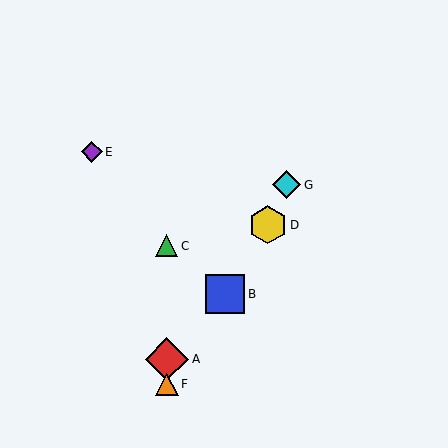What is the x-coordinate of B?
Object B is at x≈225.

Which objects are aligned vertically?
Objects A, C, F are aligned vertically.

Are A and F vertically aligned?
Yes, both are at x≈167.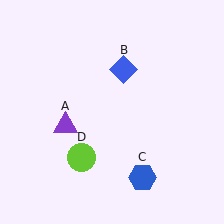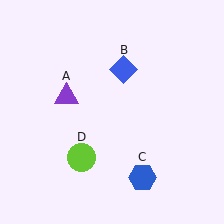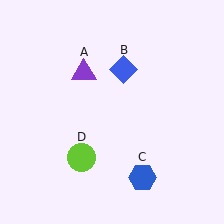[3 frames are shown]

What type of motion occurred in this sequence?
The purple triangle (object A) rotated clockwise around the center of the scene.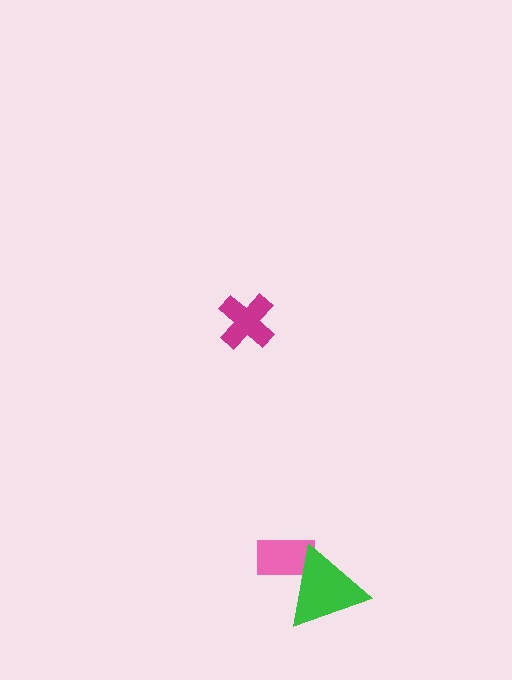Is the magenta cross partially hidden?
No, no other shape covers it.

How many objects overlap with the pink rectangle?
1 object overlaps with the pink rectangle.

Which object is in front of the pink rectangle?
The green triangle is in front of the pink rectangle.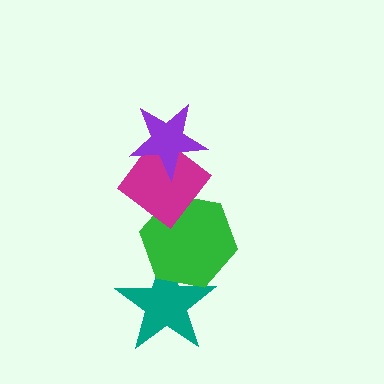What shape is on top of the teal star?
The green hexagon is on top of the teal star.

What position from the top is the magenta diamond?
The magenta diamond is 2nd from the top.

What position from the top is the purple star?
The purple star is 1st from the top.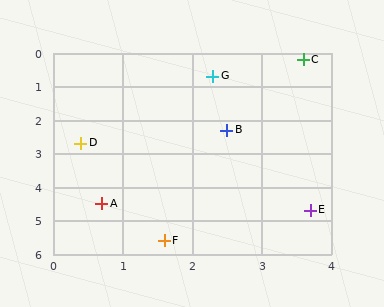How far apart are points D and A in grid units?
Points D and A are about 1.8 grid units apart.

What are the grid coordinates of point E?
Point E is at approximately (3.7, 4.7).